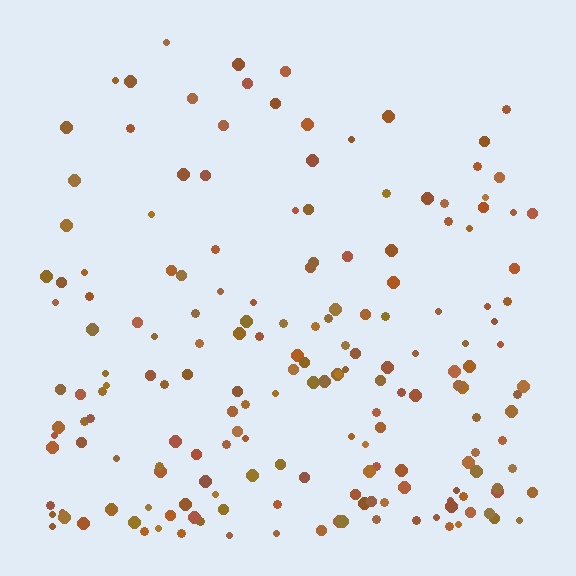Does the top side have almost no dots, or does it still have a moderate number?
Still a moderate number, just noticeably fewer than the bottom.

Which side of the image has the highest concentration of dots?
The bottom.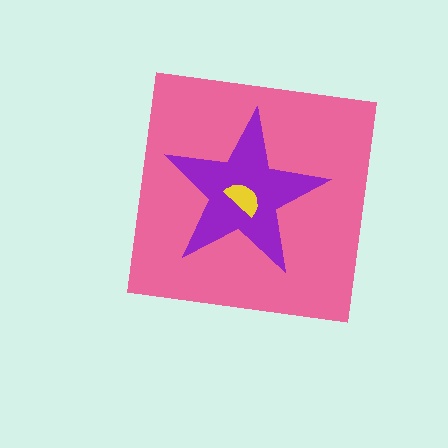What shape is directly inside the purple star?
The yellow semicircle.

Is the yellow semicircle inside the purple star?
Yes.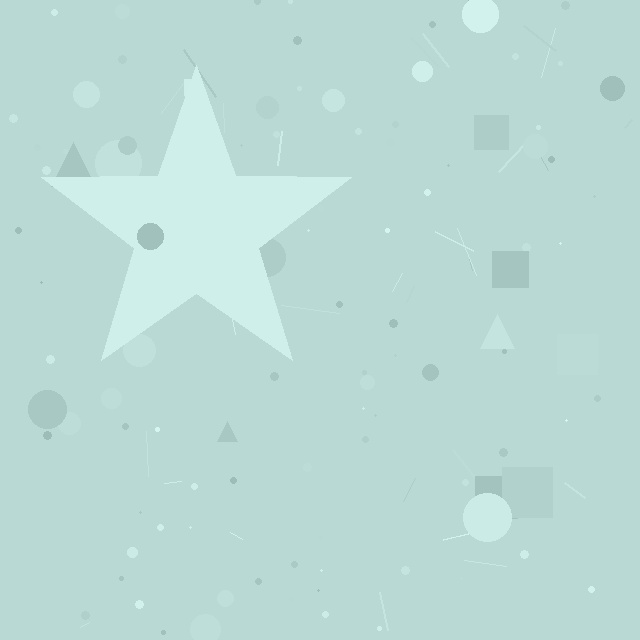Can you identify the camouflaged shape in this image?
The camouflaged shape is a star.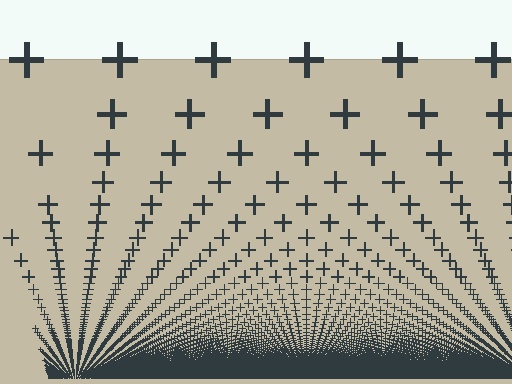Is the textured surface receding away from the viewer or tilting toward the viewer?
The surface appears to tilt toward the viewer. Texture elements get larger and sparser toward the top.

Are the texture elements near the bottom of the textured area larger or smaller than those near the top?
Smaller. The gradient is inverted — elements near the bottom are smaller and denser.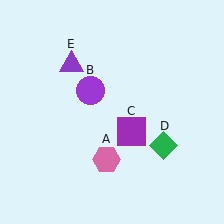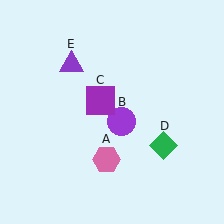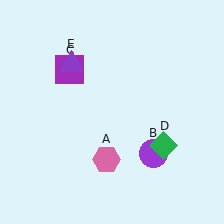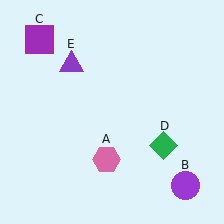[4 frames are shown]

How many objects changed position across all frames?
2 objects changed position: purple circle (object B), purple square (object C).